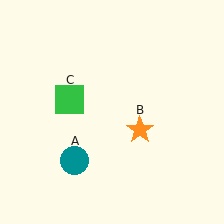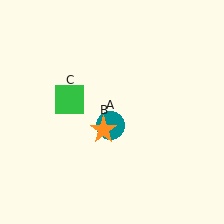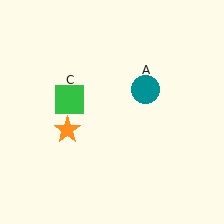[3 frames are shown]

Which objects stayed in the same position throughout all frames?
Green square (object C) remained stationary.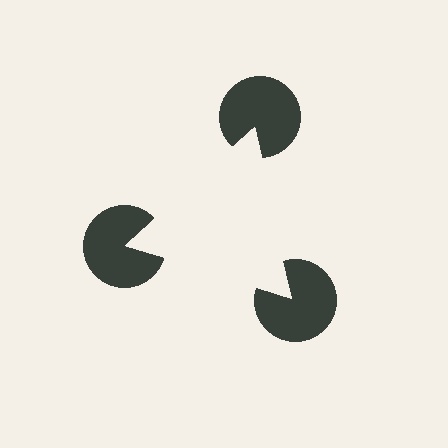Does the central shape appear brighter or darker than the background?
It typically appears slightly brighter than the background, even though no actual brightness change is drawn.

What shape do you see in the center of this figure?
An illusory triangle — its edges are inferred from the aligned wedge cuts in the pac-man discs, not physically drawn.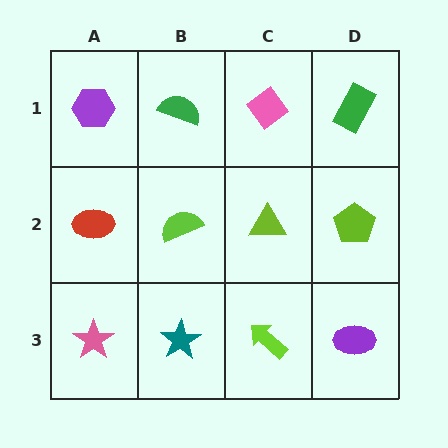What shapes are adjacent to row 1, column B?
A lime semicircle (row 2, column B), a purple hexagon (row 1, column A), a pink diamond (row 1, column C).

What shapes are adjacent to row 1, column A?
A red ellipse (row 2, column A), a green semicircle (row 1, column B).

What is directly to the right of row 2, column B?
A lime triangle.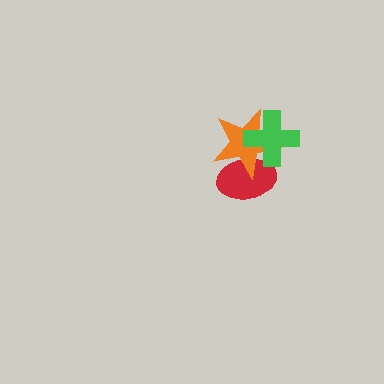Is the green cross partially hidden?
No, no other shape covers it.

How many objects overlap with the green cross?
2 objects overlap with the green cross.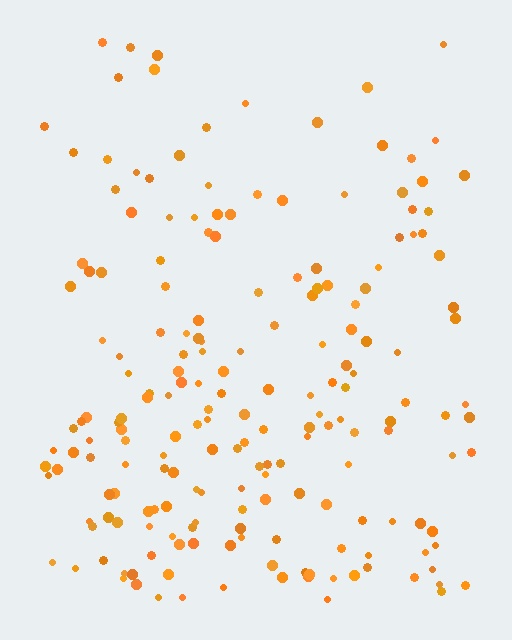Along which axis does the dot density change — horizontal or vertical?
Vertical.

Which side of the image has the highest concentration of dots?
The bottom.